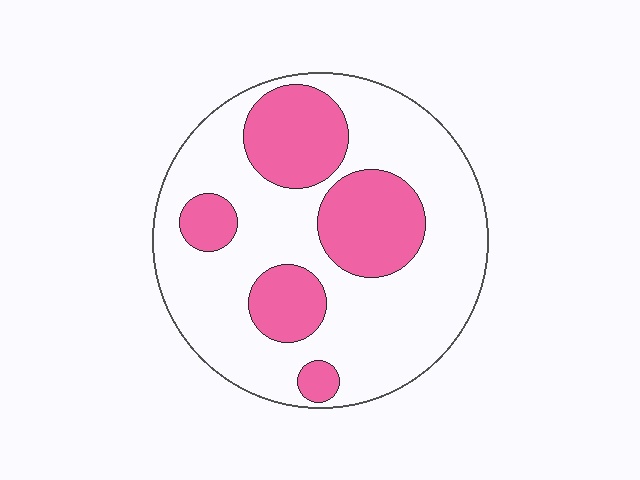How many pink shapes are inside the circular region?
5.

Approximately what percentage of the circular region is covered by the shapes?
Approximately 30%.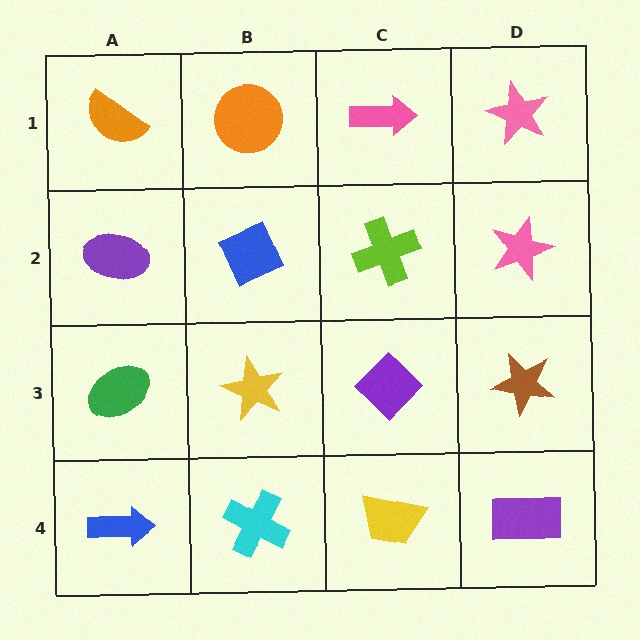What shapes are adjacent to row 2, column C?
A pink arrow (row 1, column C), a purple diamond (row 3, column C), a blue diamond (row 2, column B), a pink star (row 2, column D).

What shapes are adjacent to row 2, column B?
An orange circle (row 1, column B), a yellow star (row 3, column B), a purple ellipse (row 2, column A), a lime cross (row 2, column C).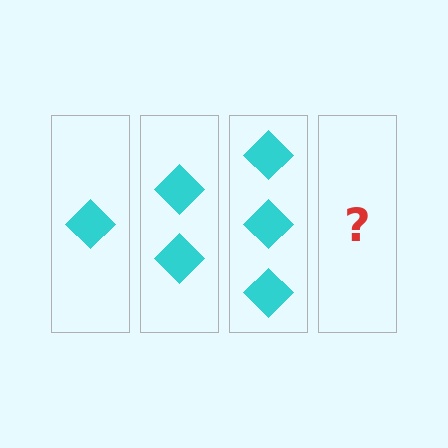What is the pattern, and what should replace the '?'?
The pattern is that each step adds one more diamond. The '?' should be 4 diamonds.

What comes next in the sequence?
The next element should be 4 diamonds.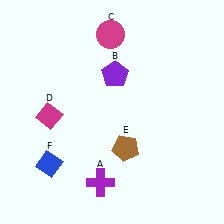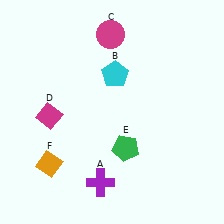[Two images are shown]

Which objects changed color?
B changed from purple to cyan. E changed from brown to green. F changed from blue to orange.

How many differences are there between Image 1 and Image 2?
There are 3 differences between the two images.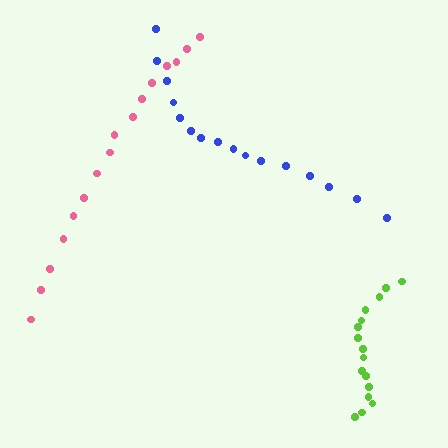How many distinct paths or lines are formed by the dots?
There are 3 distinct paths.